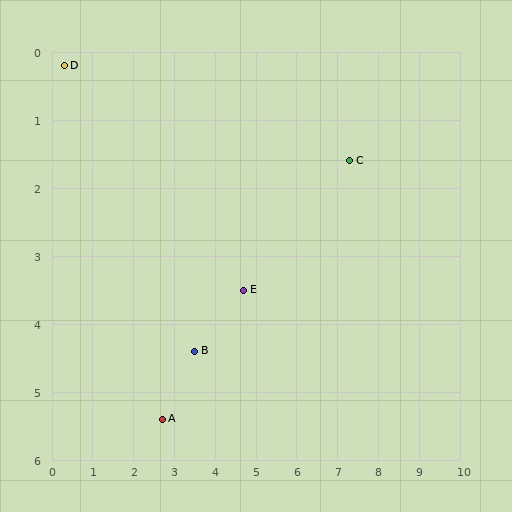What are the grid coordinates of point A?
Point A is at approximately (2.7, 5.4).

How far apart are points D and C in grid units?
Points D and C are about 7.1 grid units apart.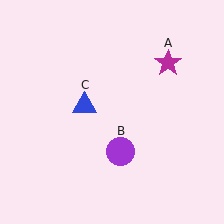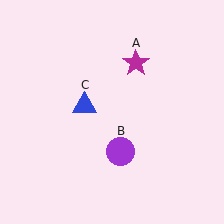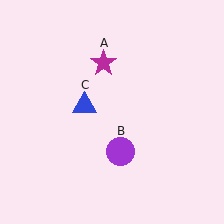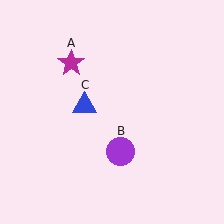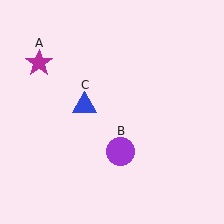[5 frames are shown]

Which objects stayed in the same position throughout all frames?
Purple circle (object B) and blue triangle (object C) remained stationary.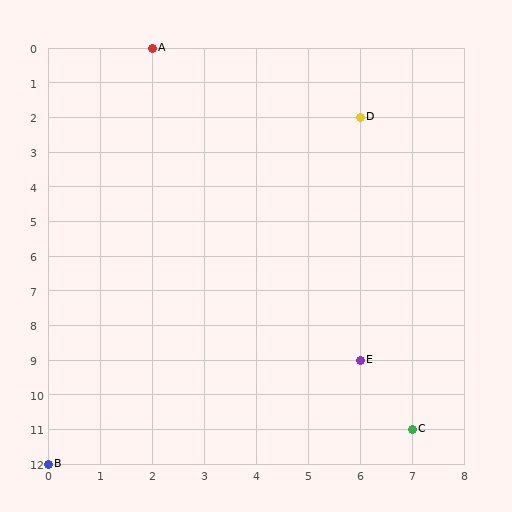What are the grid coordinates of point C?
Point C is at grid coordinates (7, 11).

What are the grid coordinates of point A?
Point A is at grid coordinates (2, 0).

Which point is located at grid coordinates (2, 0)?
Point A is at (2, 0).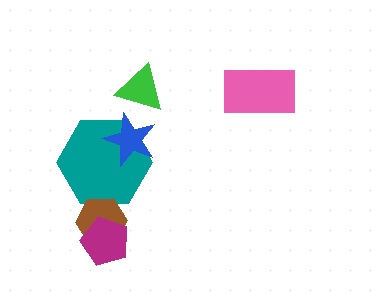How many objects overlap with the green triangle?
0 objects overlap with the green triangle.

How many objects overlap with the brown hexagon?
2 objects overlap with the brown hexagon.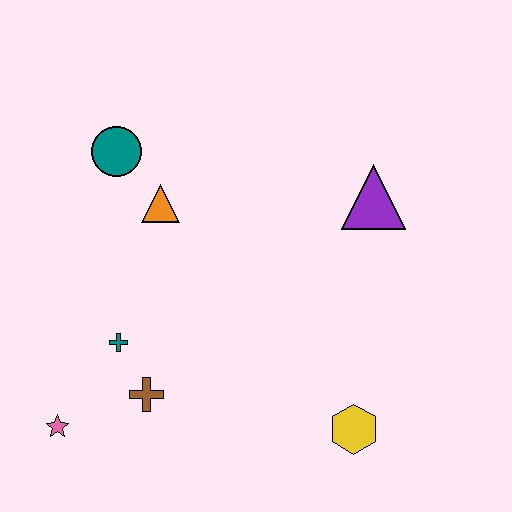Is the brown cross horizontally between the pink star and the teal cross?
No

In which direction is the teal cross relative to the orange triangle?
The teal cross is below the orange triangle.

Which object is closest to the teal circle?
The orange triangle is closest to the teal circle.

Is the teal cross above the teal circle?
No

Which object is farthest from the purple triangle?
The pink star is farthest from the purple triangle.